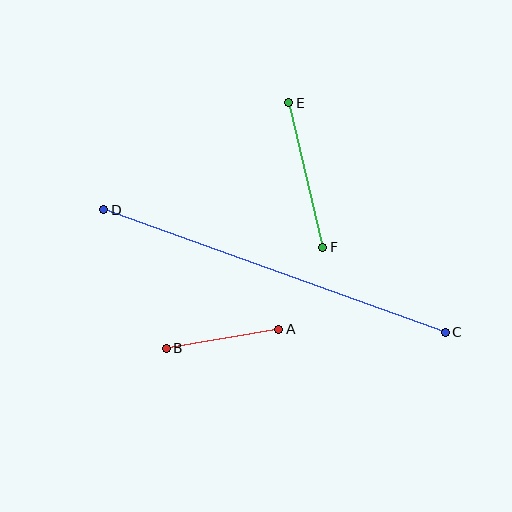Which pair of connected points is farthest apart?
Points C and D are farthest apart.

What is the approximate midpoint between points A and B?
The midpoint is at approximately (223, 339) pixels.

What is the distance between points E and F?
The distance is approximately 148 pixels.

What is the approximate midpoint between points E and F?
The midpoint is at approximately (306, 175) pixels.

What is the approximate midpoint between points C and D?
The midpoint is at approximately (274, 271) pixels.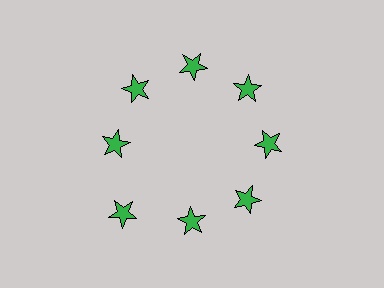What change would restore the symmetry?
The symmetry would be restored by moving it inward, back onto the ring so that all 8 stars sit at equal angles and equal distance from the center.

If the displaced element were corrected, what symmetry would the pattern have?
It would have 8-fold rotational symmetry — the pattern would map onto itself every 45 degrees.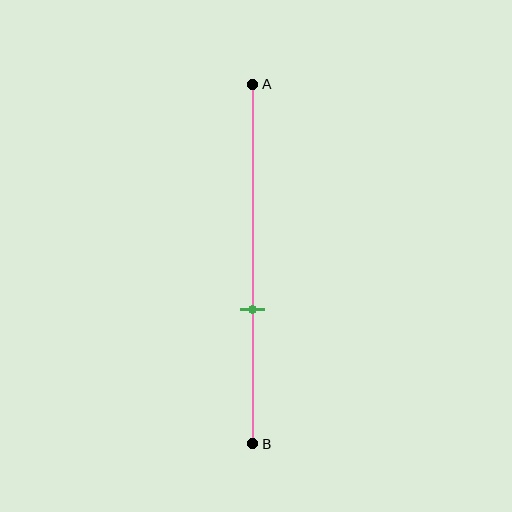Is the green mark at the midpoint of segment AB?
No, the mark is at about 65% from A, not at the 50% midpoint.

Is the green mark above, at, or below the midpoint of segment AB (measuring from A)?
The green mark is below the midpoint of segment AB.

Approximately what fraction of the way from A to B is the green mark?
The green mark is approximately 65% of the way from A to B.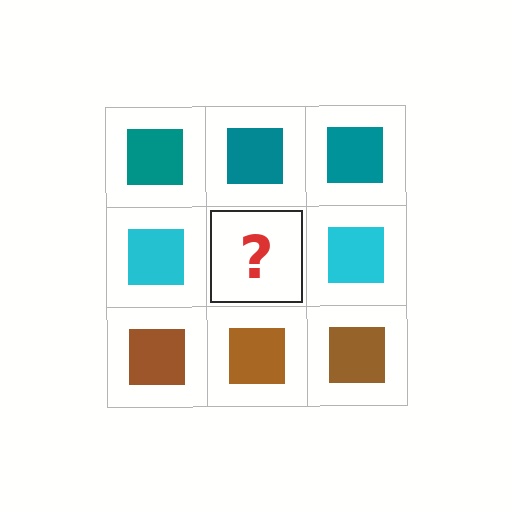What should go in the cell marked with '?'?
The missing cell should contain a cyan square.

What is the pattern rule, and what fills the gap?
The rule is that each row has a consistent color. The gap should be filled with a cyan square.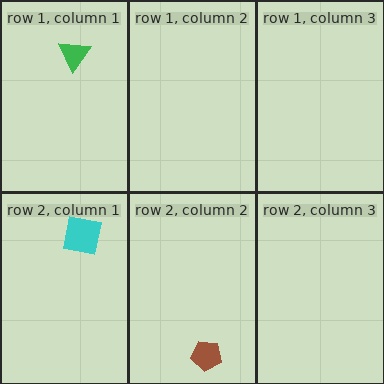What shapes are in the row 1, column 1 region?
The green triangle.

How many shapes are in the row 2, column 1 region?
1.